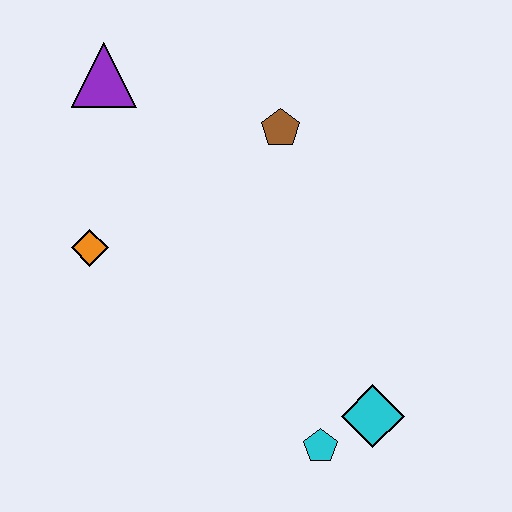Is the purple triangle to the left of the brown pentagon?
Yes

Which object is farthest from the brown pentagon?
The cyan pentagon is farthest from the brown pentagon.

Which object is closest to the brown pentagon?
The purple triangle is closest to the brown pentagon.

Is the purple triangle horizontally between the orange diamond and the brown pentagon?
Yes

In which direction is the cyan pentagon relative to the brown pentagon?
The cyan pentagon is below the brown pentagon.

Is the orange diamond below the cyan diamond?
No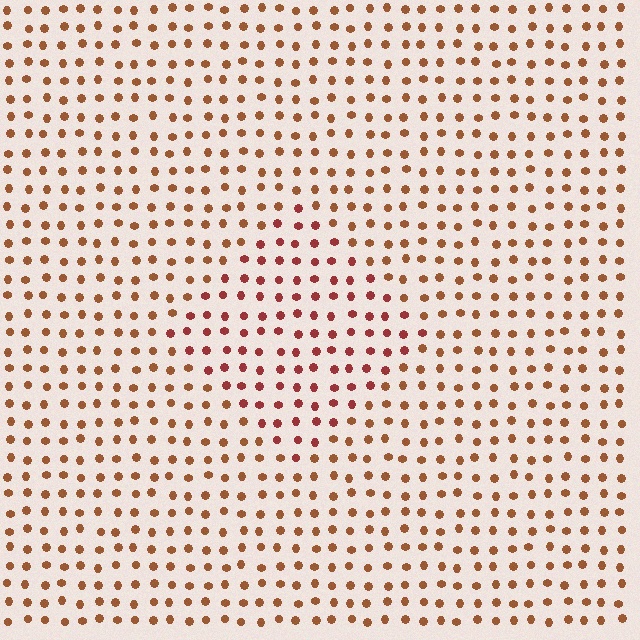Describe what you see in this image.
The image is filled with small brown elements in a uniform arrangement. A diamond-shaped region is visible where the elements are tinted to a slightly different hue, forming a subtle color boundary.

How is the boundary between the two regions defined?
The boundary is defined purely by a slight shift in hue (about 25 degrees). Spacing, size, and orientation are identical on both sides.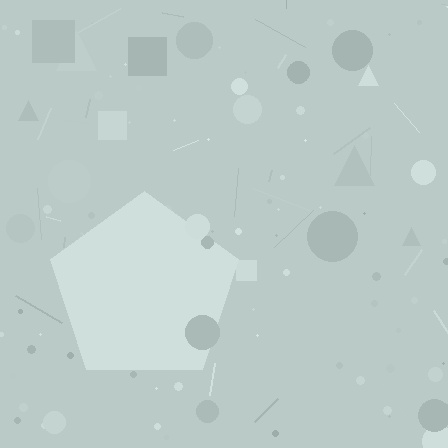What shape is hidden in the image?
A pentagon is hidden in the image.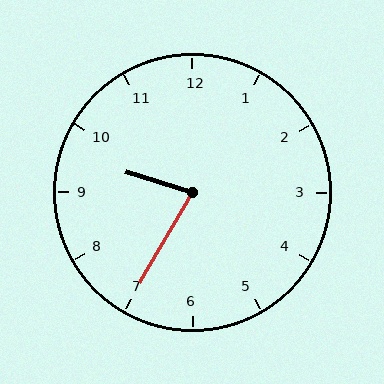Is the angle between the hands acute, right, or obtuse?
It is acute.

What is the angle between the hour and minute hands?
Approximately 78 degrees.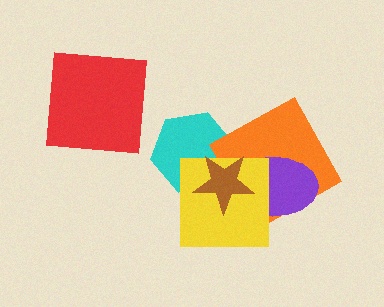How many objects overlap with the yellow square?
4 objects overlap with the yellow square.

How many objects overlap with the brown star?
4 objects overlap with the brown star.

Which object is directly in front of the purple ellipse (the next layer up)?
The yellow square is directly in front of the purple ellipse.